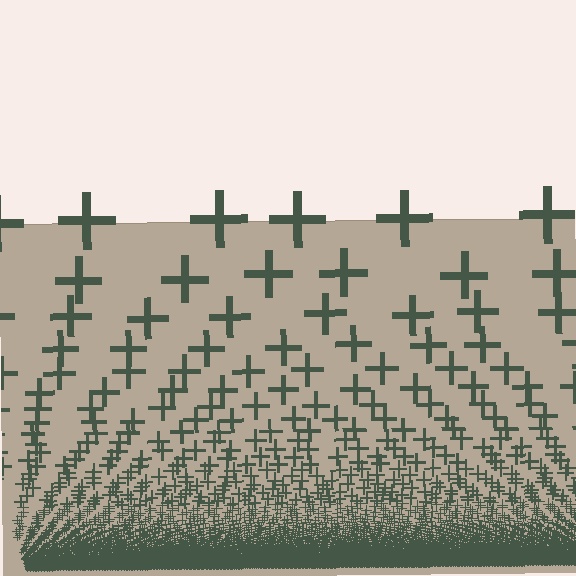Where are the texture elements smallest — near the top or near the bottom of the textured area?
Near the bottom.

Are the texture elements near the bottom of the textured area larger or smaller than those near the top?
Smaller. The gradient is inverted — elements near the bottom are smaller and denser.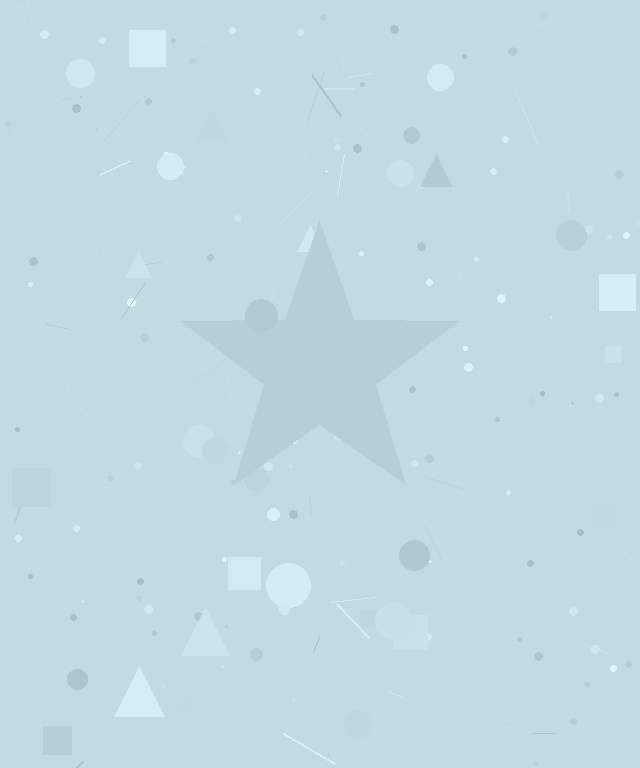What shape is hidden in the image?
A star is hidden in the image.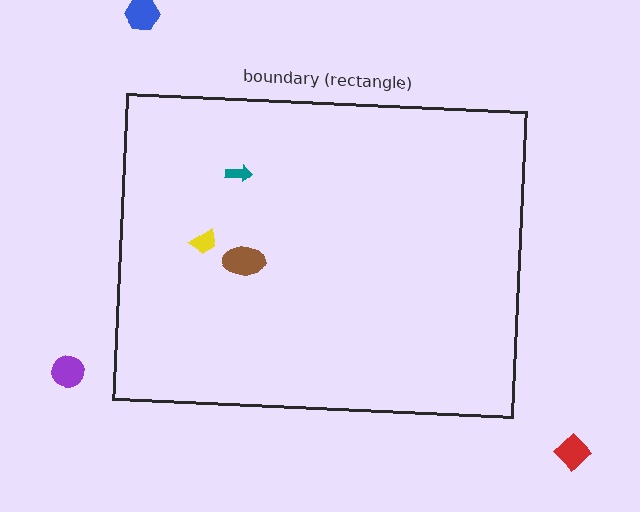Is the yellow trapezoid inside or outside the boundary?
Inside.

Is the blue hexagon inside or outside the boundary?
Outside.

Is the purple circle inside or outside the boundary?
Outside.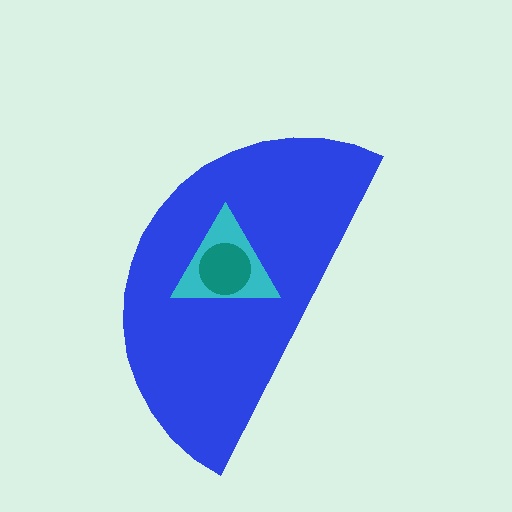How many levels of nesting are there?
3.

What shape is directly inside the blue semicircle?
The cyan triangle.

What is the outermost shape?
The blue semicircle.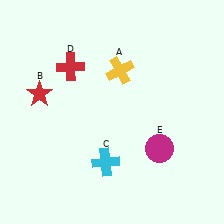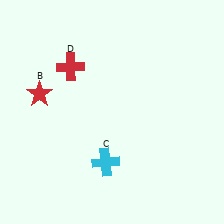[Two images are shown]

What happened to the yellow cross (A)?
The yellow cross (A) was removed in Image 2. It was in the top-right area of Image 1.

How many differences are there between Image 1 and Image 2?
There are 2 differences between the two images.